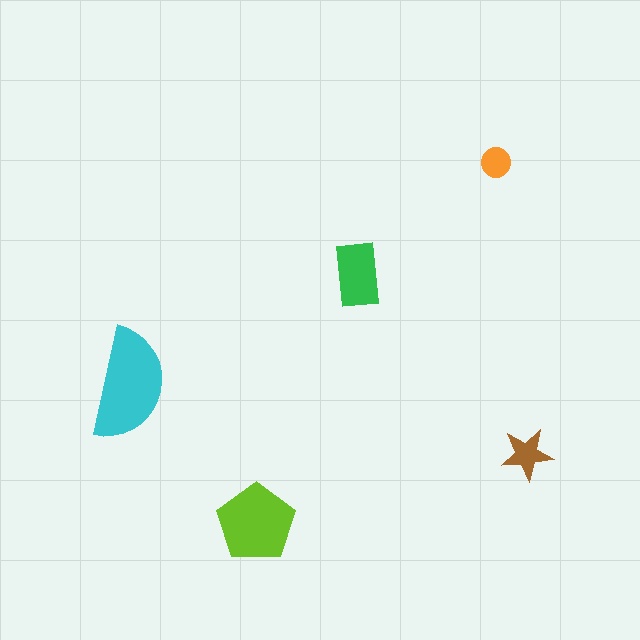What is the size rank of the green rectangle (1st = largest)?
3rd.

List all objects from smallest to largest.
The orange circle, the brown star, the green rectangle, the lime pentagon, the cyan semicircle.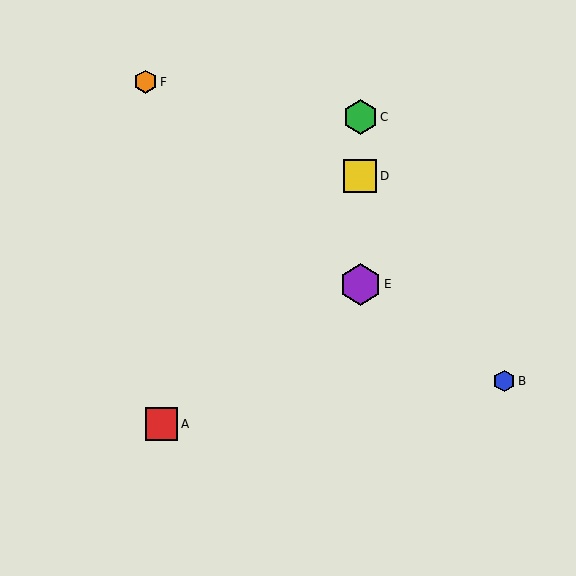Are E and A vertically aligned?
No, E is at x≈360 and A is at x≈162.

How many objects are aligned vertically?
3 objects (C, D, E) are aligned vertically.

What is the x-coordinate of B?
Object B is at x≈504.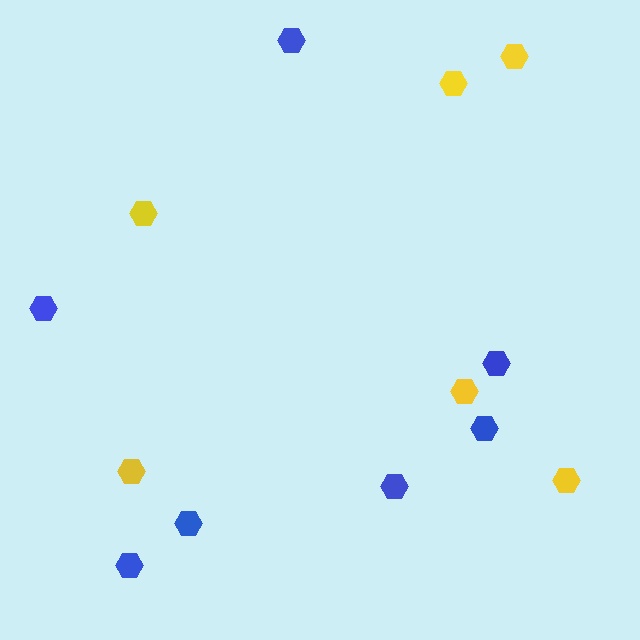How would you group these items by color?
There are 2 groups: one group of yellow hexagons (6) and one group of blue hexagons (7).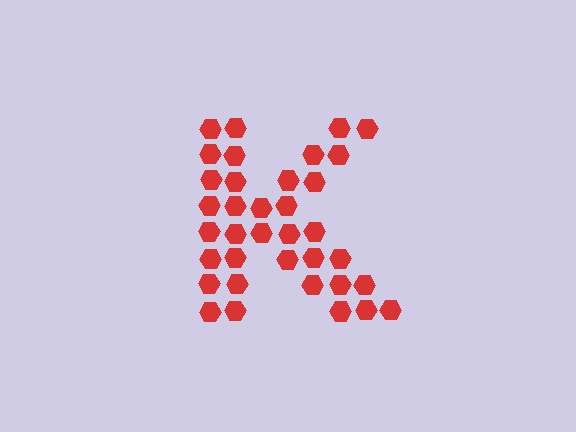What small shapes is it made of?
It is made of small hexagons.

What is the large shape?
The large shape is the letter K.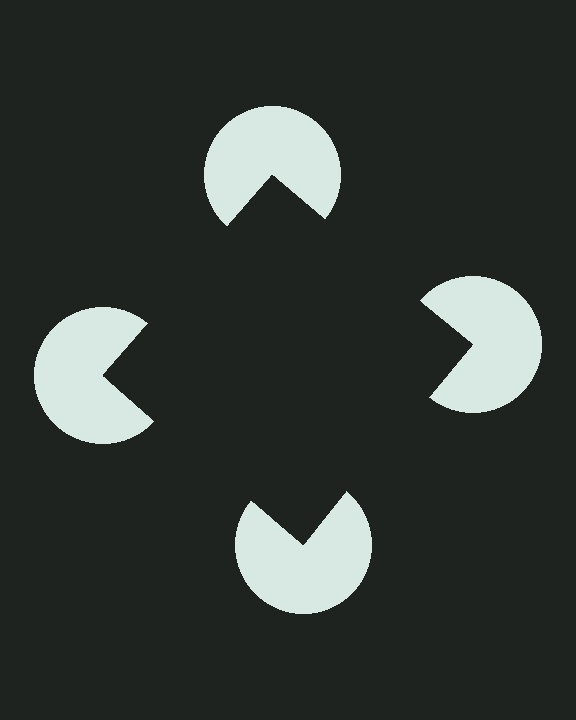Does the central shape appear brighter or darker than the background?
It typically appears slightly darker than the background, even though no actual brightness change is drawn.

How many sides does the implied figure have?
4 sides.